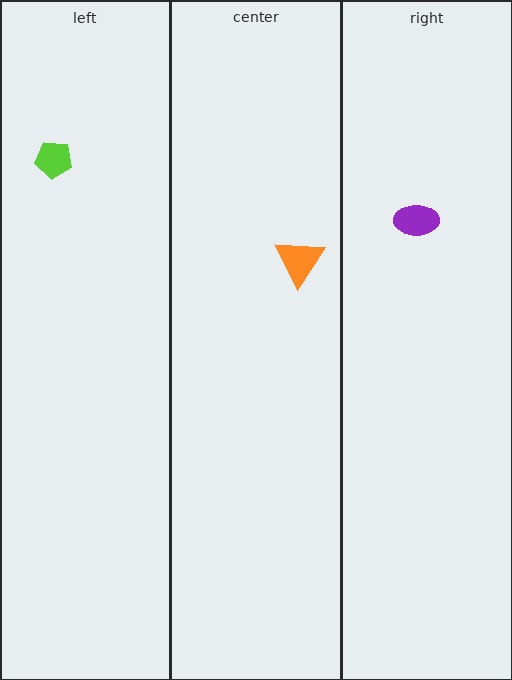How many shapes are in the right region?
1.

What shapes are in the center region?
The orange triangle.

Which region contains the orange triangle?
The center region.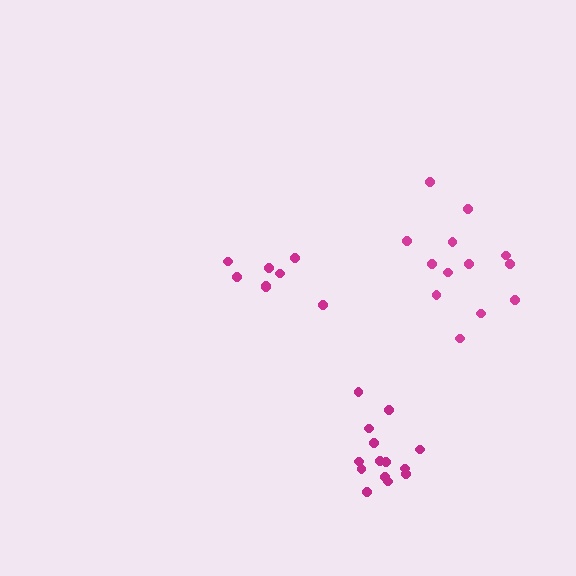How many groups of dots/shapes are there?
There are 3 groups.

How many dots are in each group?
Group 1: 13 dots, Group 2: 8 dots, Group 3: 14 dots (35 total).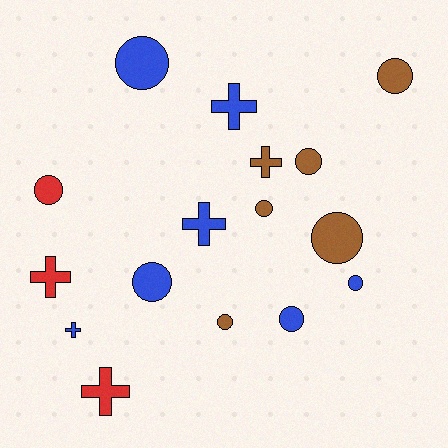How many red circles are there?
There is 1 red circle.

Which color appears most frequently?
Blue, with 7 objects.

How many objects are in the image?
There are 16 objects.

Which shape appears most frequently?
Circle, with 10 objects.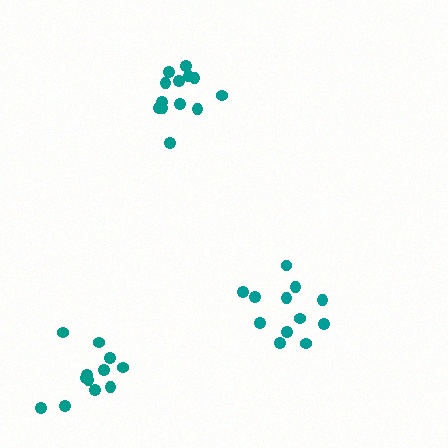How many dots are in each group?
Group 1: 13 dots, Group 2: 12 dots, Group 3: 12 dots (37 total).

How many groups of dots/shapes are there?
There are 3 groups.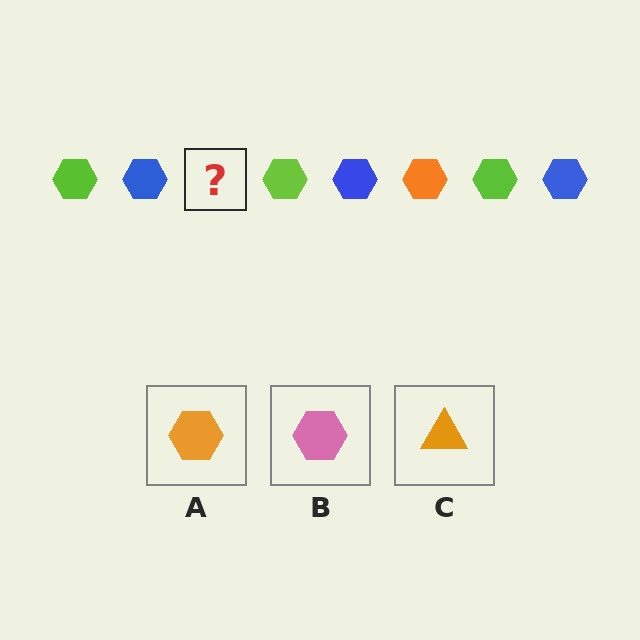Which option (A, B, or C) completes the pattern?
A.